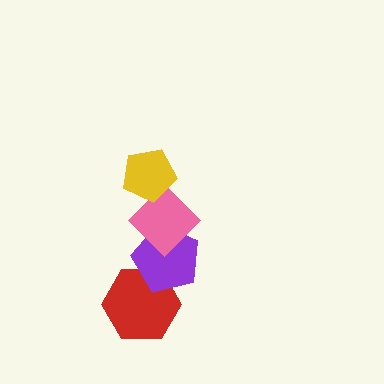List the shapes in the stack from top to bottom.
From top to bottom: the yellow pentagon, the pink diamond, the purple pentagon, the red hexagon.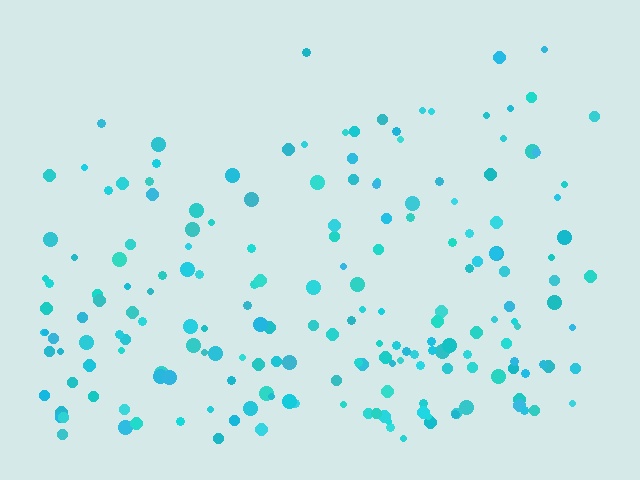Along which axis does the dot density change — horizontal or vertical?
Vertical.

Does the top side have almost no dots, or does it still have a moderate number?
Still a moderate number, just noticeably fewer than the bottom.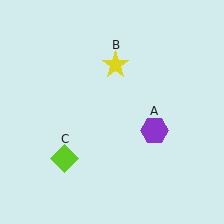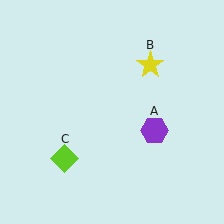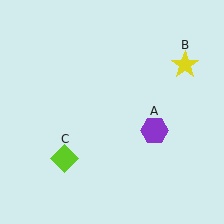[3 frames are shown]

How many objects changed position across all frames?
1 object changed position: yellow star (object B).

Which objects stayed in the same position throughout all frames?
Purple hexagon (object A) and lime diamond (object C) remained stationary.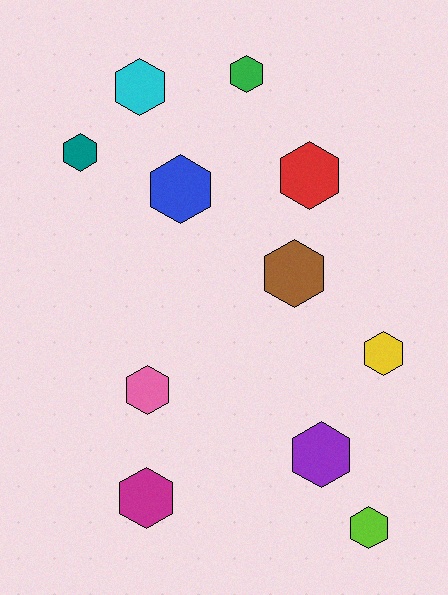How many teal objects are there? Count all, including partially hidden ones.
There is 1 teal object.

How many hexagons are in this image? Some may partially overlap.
There are 11 hexagons.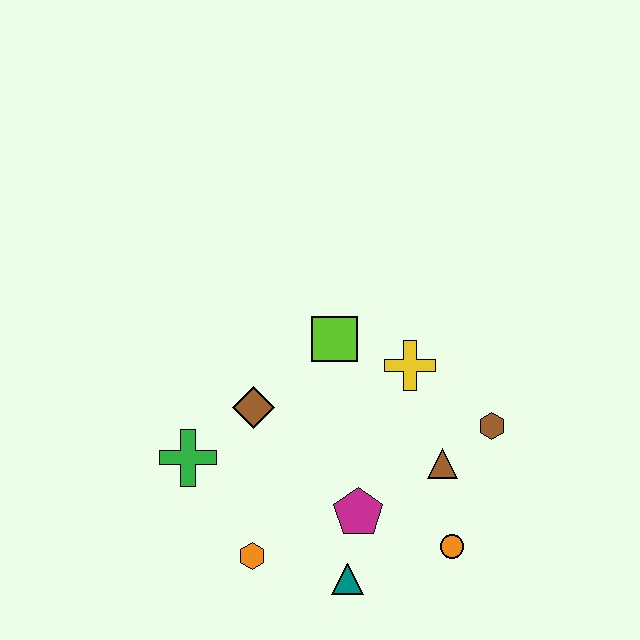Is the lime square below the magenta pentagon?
No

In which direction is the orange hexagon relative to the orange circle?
The orange hexagon is to the left of the orange circle.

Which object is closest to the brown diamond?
The green cross is closest to the brown diamond.